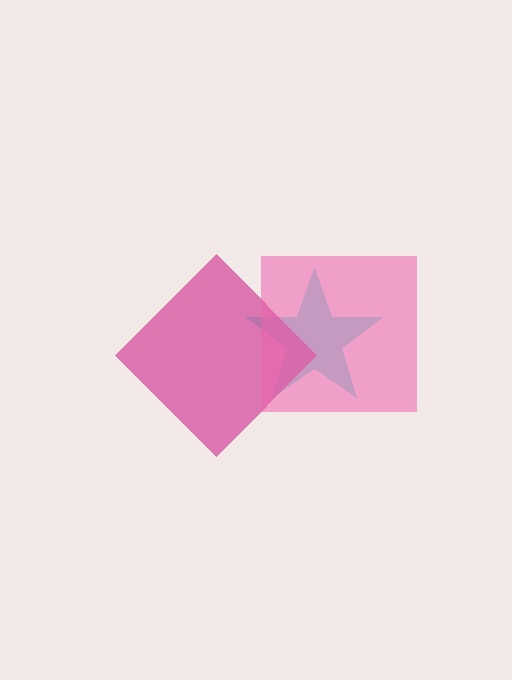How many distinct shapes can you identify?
There are 3 distinct shapes: a cyan star, a magenta diamond, a pink square.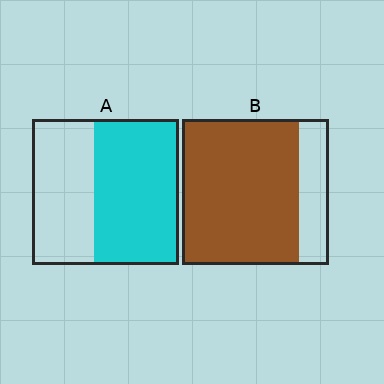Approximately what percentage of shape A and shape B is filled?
A is approximately 60% and B is approximately 80%.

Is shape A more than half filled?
Yes.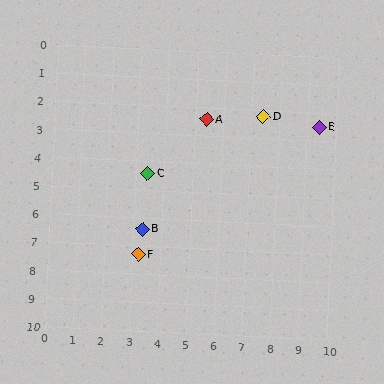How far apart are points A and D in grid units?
Points A and D are about 2.0 grid units apart.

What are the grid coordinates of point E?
Point E is at approximately (9.4, 2.5).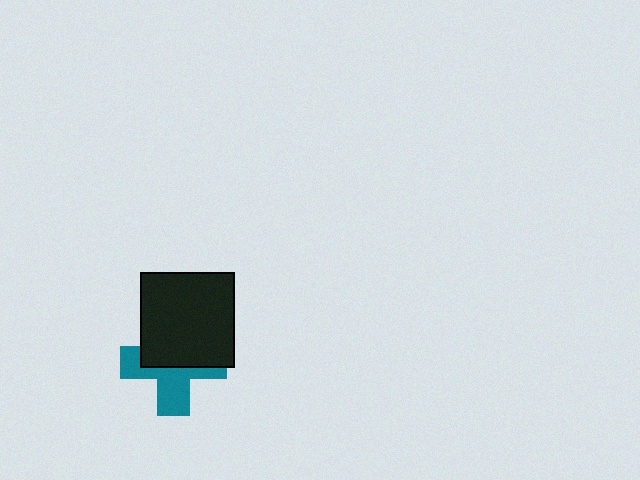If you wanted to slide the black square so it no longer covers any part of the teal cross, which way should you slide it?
Slide it up — that is the most direct way to separate the two shapes.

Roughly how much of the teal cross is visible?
About half of it is visible (roughly 48%).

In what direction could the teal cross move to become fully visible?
The teal cross could move down. That would shift it out from behind the black square entirely.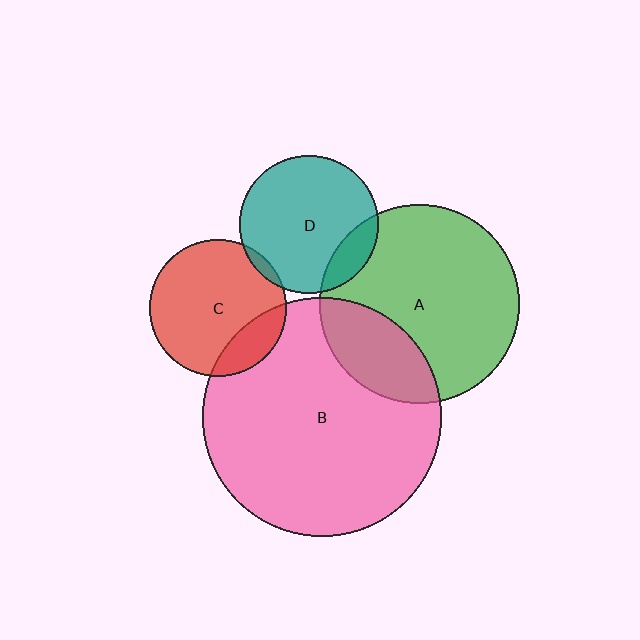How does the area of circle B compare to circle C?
Approximately 3.0 times.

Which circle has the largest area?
Circle B (pink).